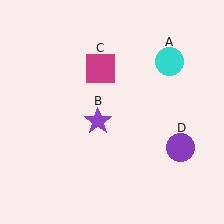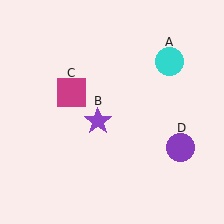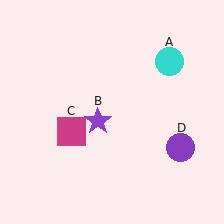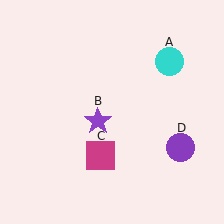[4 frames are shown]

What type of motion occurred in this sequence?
The magenta square (object C) rotated counterclockwise around the center of the scene.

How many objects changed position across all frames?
1 object changed position: magenta square (object C).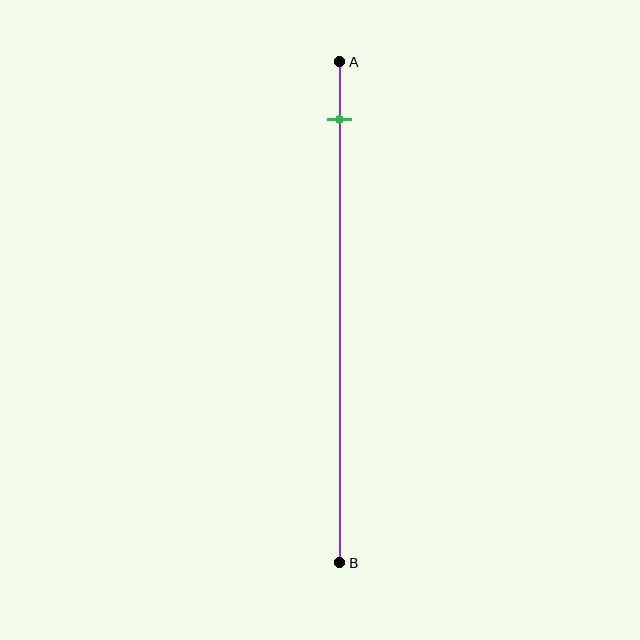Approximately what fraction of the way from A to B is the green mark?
The green mark is approximately 10% of the way from A to B.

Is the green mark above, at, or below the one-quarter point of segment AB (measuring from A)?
The green mark is above the one-quarter point of segment AB.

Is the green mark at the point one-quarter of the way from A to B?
No, the mark is at about 10% from A, not at the 25% one-quarter point.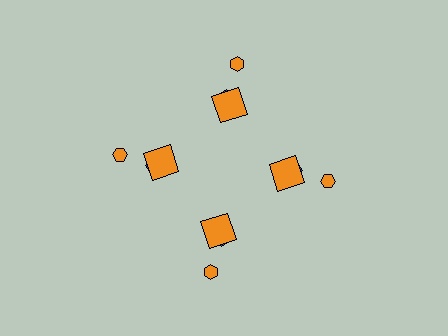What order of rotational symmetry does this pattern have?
This pattern has 4-fold rotational symmetry.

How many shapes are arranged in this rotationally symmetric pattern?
There are 12 shapes, arranged in 4 groups of 3.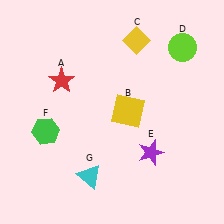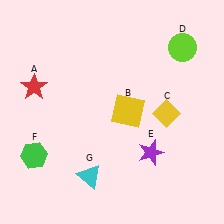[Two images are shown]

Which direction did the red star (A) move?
The red star (A) moved left.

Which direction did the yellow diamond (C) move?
The yellow diamond (C) moved down.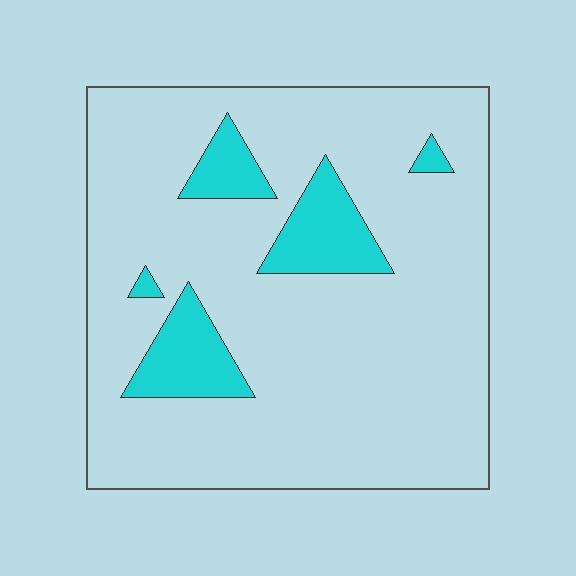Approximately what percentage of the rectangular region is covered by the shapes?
Approximately 15%.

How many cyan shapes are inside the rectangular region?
5.